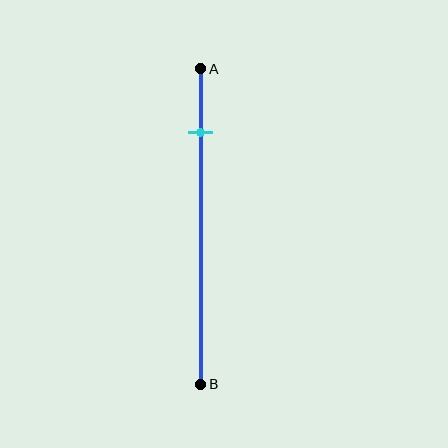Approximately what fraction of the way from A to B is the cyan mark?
The cyan mark is approximately 20% of the way from A to B.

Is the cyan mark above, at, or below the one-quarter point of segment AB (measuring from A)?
The cyan mark is above the one-quarter point of segment AB.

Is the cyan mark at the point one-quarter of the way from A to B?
No, the mark is at about 20% from A, not at the 25% one-quarter point.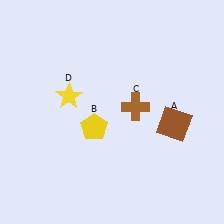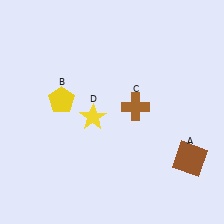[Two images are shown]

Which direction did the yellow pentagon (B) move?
The yellow pentagon (B) moved left.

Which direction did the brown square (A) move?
The brown square (A) moved down.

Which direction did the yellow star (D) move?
The yellow star (D) moved right.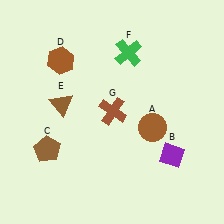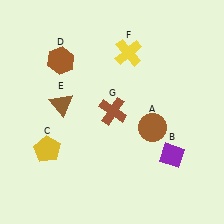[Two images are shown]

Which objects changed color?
C changed from brown to yellow. F changed from green to yellow.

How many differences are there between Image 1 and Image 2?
There are 2 differences between the two images.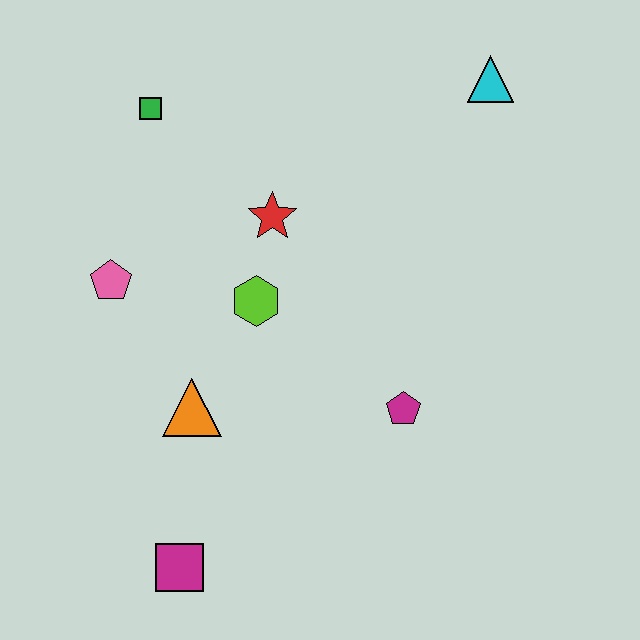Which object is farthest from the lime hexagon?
The cyan triangle is farthest from the lime hexagon.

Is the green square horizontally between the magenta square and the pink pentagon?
Yes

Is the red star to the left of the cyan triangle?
Yes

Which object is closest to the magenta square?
The orange triangle is closest to the magenta square.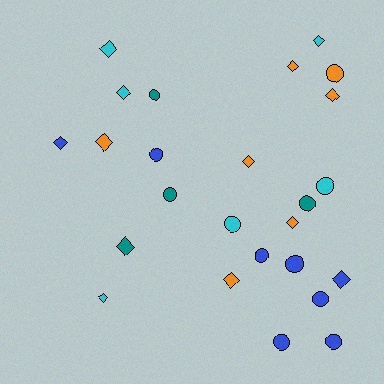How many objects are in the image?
There are 25 objects.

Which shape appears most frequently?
Diamond, with 13 objects.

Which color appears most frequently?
Blue, with 8 objects.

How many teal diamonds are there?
There is 1 teal diamond.